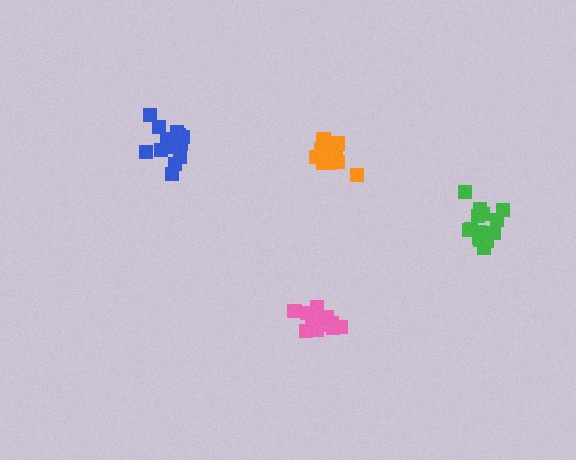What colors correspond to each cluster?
The clusters are colored: blue, green, pink, orange.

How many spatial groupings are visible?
There are 4 spatial groupings.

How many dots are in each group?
Group 1: 15 dots, Group 2: 14 dots, Group 3: 15 dots, Group 4: 13 dots (57 total).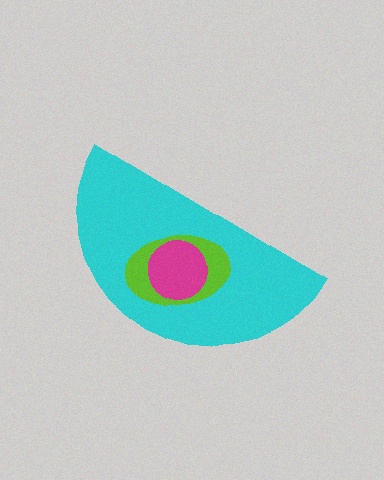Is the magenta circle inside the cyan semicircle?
Yes.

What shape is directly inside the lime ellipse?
The magenta circle.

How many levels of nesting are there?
3.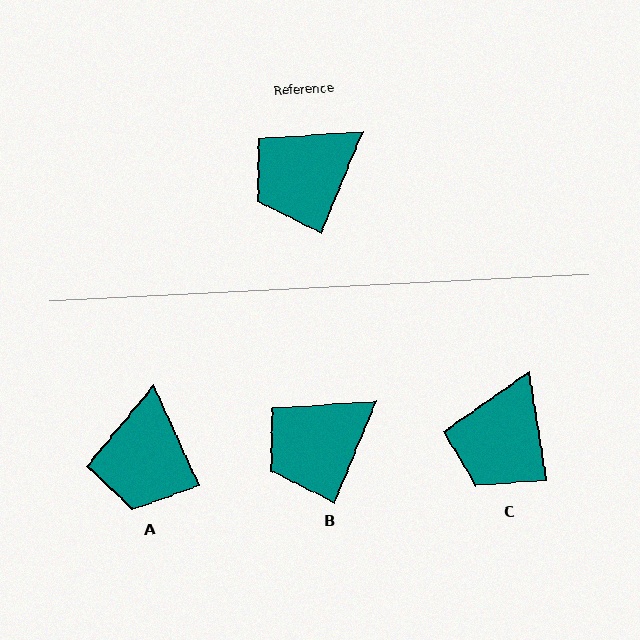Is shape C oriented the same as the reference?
No, it is off by about 31 degrees.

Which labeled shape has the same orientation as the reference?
B.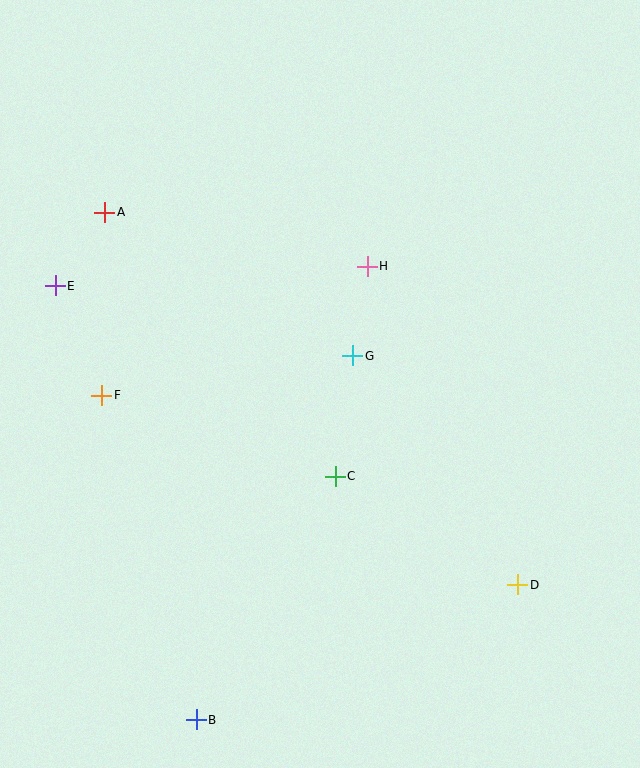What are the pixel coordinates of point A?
Point A is at (105, 212).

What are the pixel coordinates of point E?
Point E is at (55, 286).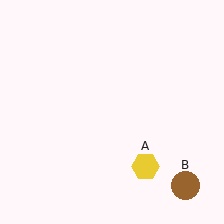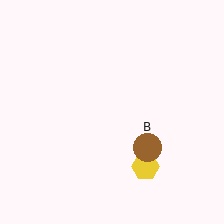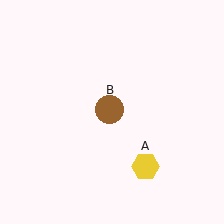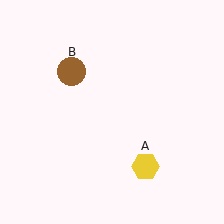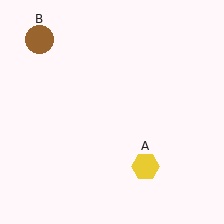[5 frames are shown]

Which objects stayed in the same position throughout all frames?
Yellow hexagon (object A) remained stationary.